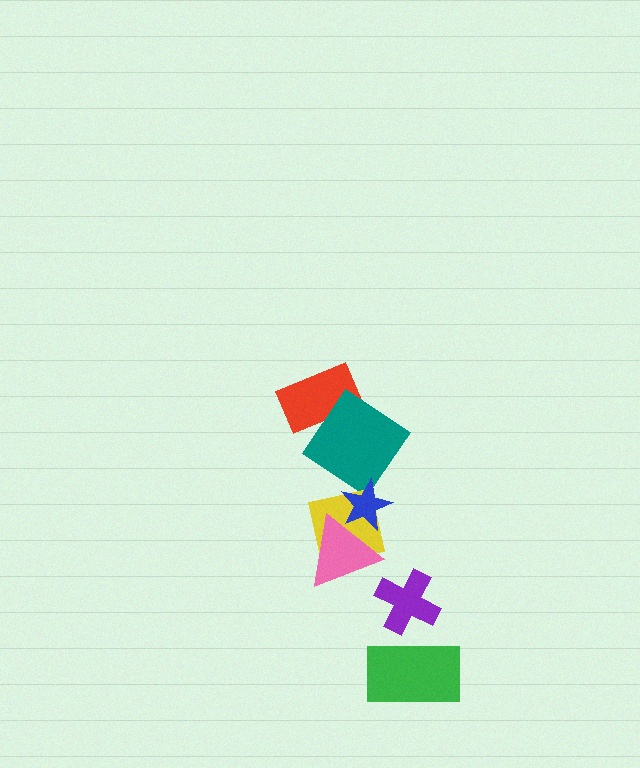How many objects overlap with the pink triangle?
2 objects overlap with the pink triangle.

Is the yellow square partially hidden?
Yes, it is partially covered by another shape.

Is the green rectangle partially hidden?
No, no other shape covers it.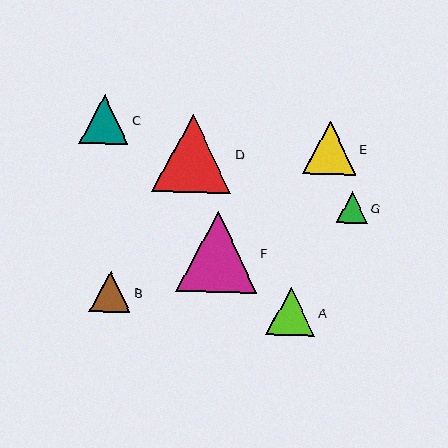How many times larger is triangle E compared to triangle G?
Triangle E is approximately 1.7 times the size of triangle G.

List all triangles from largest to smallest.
From largest to smallest: F, D, E, C, A, B, G.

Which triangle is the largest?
Triangle F is the largest with a size of approximately 80 pixels.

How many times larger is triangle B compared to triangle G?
Triangle B is approximately 1.3 times the size of triangle G.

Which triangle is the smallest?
Triangle G is the smallest with a size of approximately 31 pixels.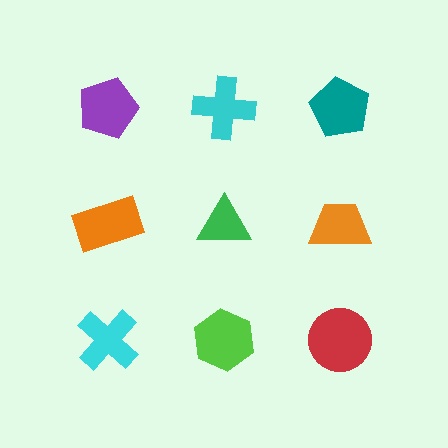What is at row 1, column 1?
A purple pentagon.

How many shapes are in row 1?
3 shapes.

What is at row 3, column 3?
A red circle.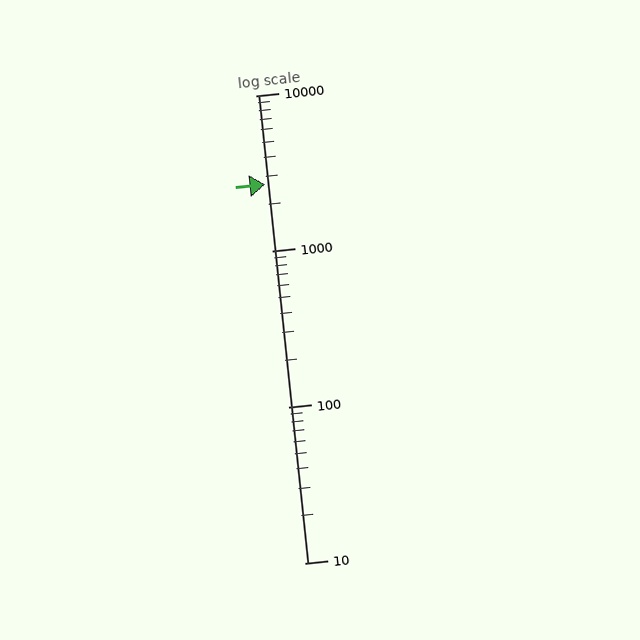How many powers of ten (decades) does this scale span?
The scale spans 3 decades, from 10 to 10000.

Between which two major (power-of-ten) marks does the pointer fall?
The pointer is between 1000 and 10000.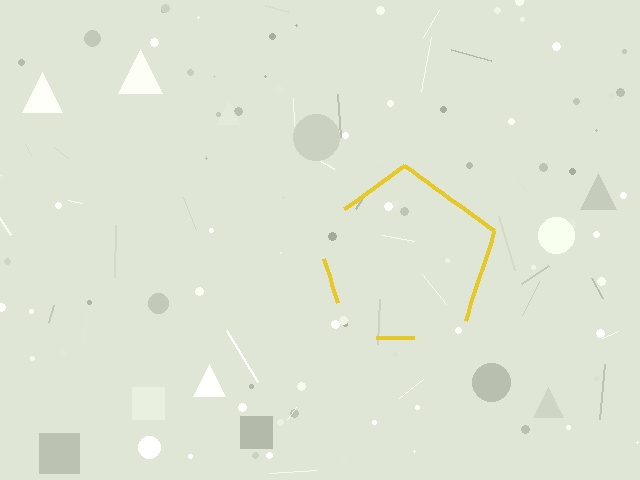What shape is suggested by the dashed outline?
The dashed outline suggests a pentagon.